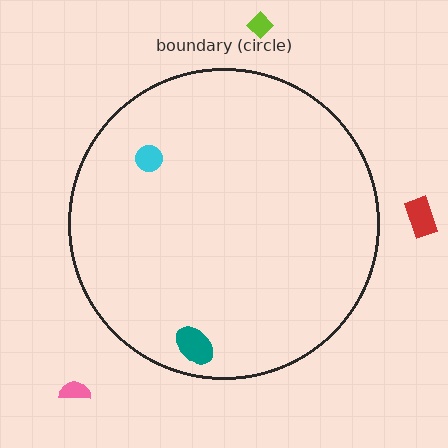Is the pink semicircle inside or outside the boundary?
Outside.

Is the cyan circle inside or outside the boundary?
Inside.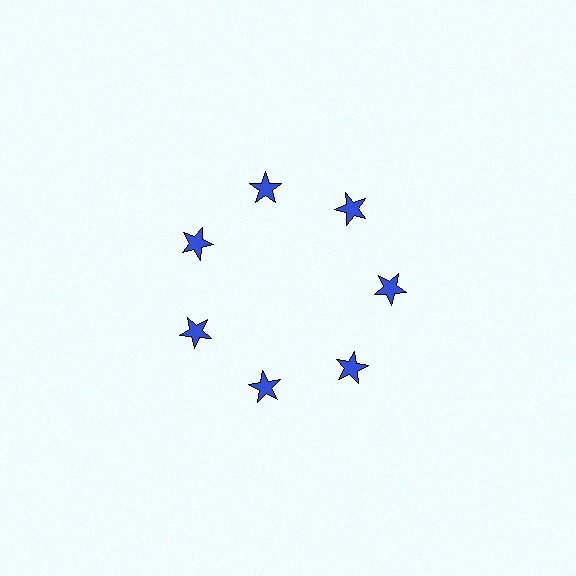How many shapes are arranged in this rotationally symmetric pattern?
There are 7 shapes, arranged in 7 groups of 1.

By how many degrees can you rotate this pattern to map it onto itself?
The pattern maps onto itself every 51 degrees of rotation.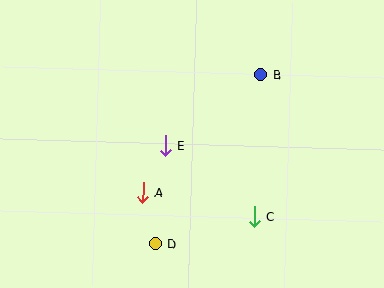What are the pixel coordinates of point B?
Point B is at (261, 75).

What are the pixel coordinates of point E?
Point E is at (165, 146).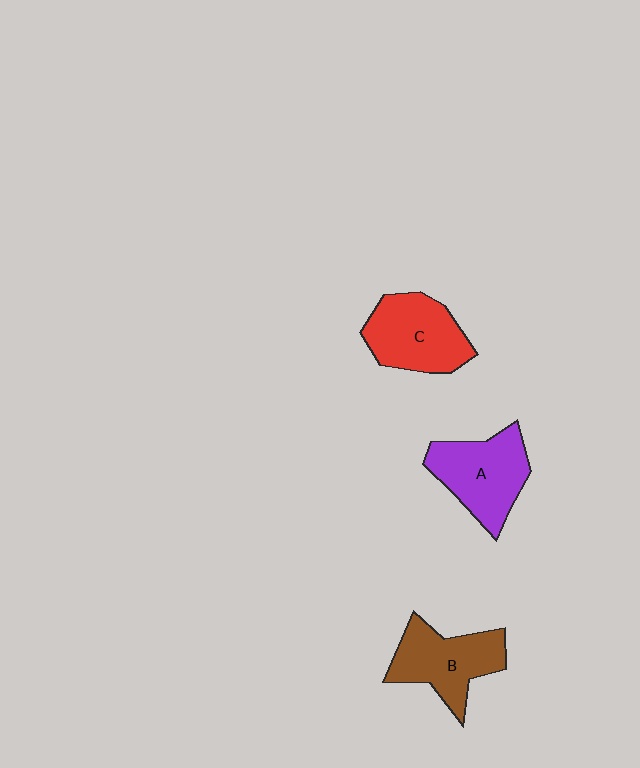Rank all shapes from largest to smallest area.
From largest to smallest: A (purple), C (red), B (brown).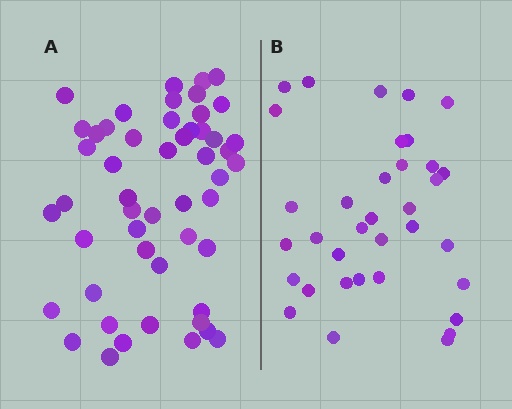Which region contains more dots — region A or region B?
Region A (the left region) has more dots.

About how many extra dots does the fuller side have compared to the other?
Region A has approximately 15 more dots than region B.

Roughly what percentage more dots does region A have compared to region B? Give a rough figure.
About 45% more.